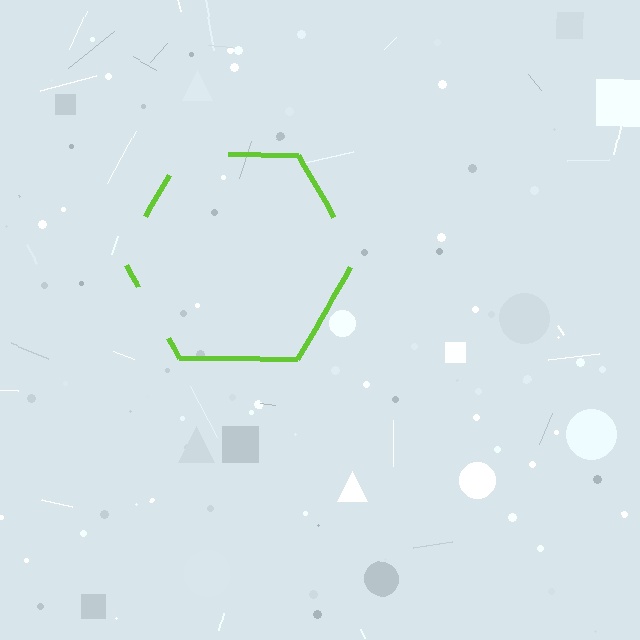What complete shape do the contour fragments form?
The contour fragments form a hexagon.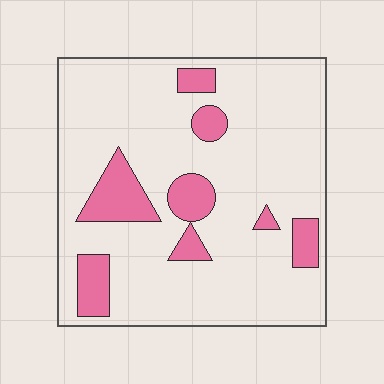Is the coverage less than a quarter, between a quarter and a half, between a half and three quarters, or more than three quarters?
Less than a quarter.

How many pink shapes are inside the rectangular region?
8.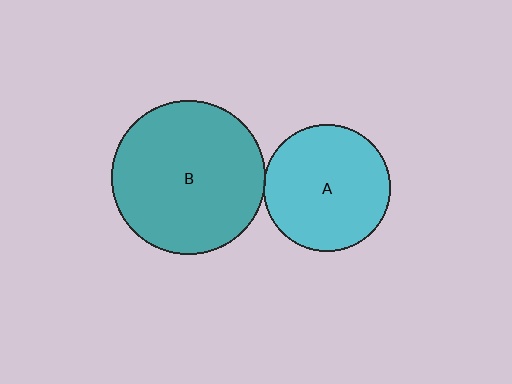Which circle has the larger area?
Circle B (teal).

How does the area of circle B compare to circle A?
Approximately 1.5 times.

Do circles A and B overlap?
Yes.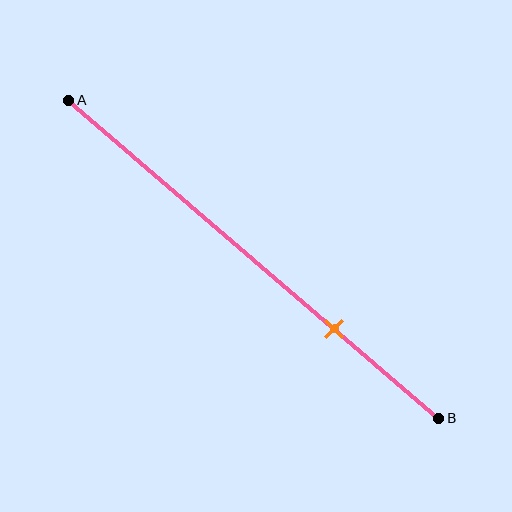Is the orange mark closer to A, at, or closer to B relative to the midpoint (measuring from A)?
The orange mark is closer to point B than the midpoint of segment AB.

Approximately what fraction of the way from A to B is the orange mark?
The orange mark is approximately 70% of the way from A to B.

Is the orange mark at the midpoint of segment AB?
No, the mark is at about 70% from A, not at the 50% midpoint.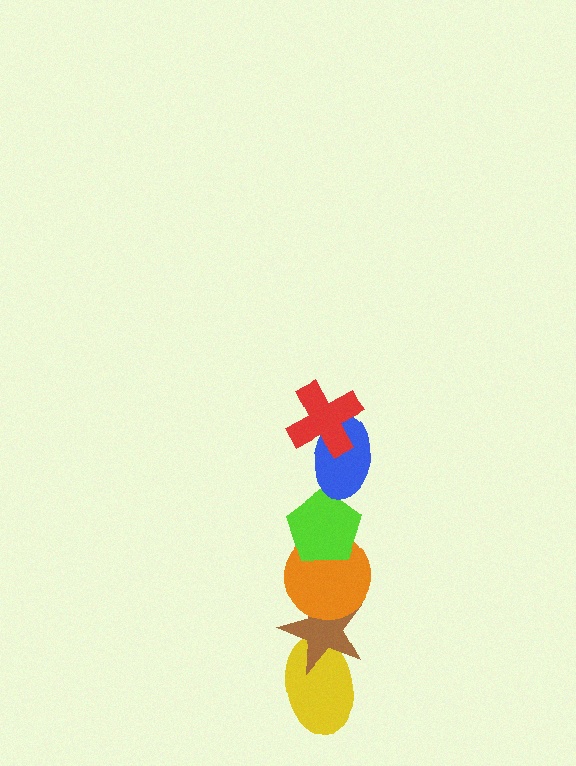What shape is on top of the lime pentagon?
The blue ellipse is on top of the lime pentagon.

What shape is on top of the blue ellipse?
The red cross is on top of the blue ellipse.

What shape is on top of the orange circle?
The lime pentagon is on top of the orange circle.